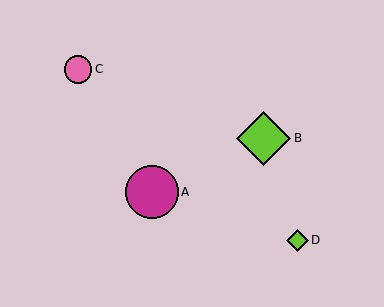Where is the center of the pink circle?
The center of the pink circle is at (78, 69).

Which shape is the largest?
The lime diamond (labeled B) is the largest.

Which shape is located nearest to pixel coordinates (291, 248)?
The lime diamond (labeled D) at (297, 240) is nearest to that location.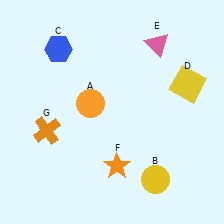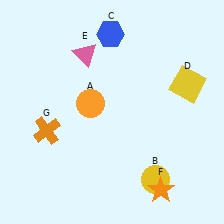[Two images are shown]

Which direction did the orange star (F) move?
The orange star (F) moved right.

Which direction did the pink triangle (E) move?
The pink triangle (E) moved left.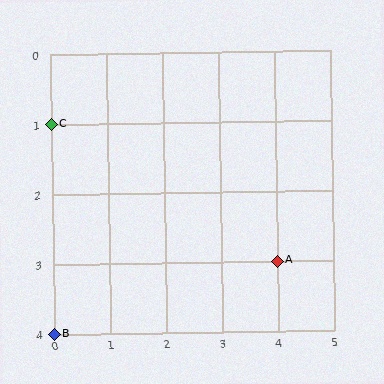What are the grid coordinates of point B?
Point B is at grid coordinates (0, 4).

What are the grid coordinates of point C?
Point C is at grid coordinates (0, 1).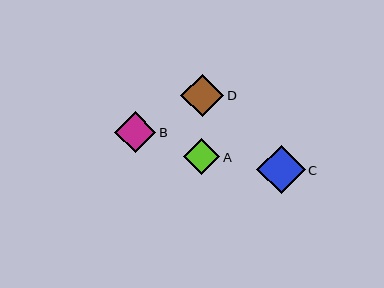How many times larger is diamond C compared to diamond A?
Diamond C is approximately 1.3 times the size of diamond A.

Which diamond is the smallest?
Diamond A is the smallest with a size of approximately 36 pixels.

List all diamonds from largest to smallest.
From largest to smallest: C, D, B, A.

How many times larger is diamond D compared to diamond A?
Diamond D is approximately 1.2 times the size of diamond A.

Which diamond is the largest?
Diamond C is the largest with a size of approximately 49 pixels.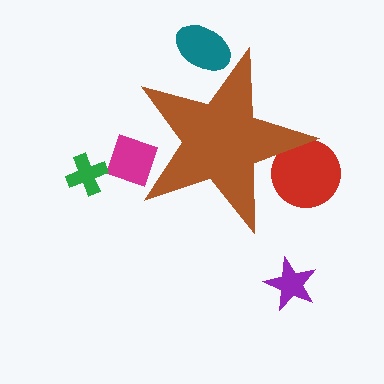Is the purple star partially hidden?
No, the purple star is fully visible.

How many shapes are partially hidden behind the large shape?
3 shapes are partially hidden.